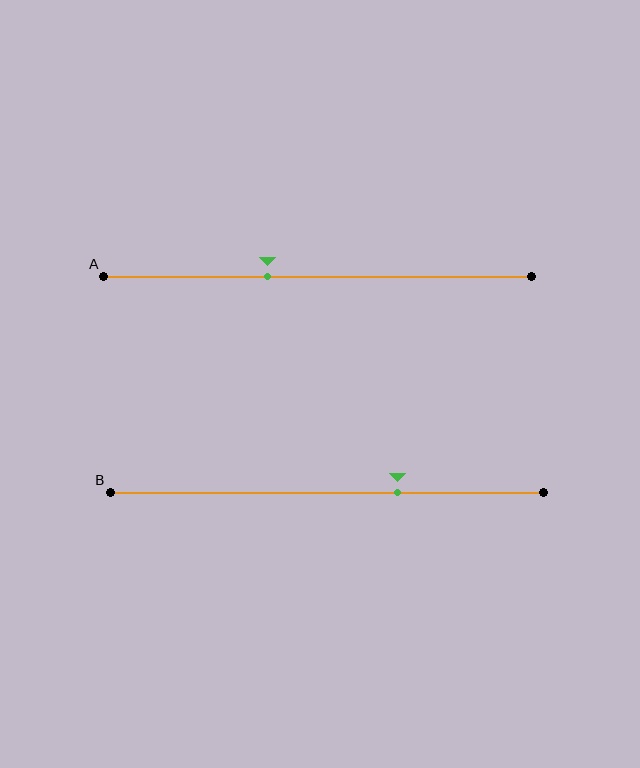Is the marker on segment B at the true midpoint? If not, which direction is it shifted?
No, the marker on segment B is shifted to the right by about 16% of the segment length.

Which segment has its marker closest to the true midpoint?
Segment A has its marker closest to the true midpoint.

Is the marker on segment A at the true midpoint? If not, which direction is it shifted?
No, the marker on segment A is shifted to the left by about 12% of the segment length.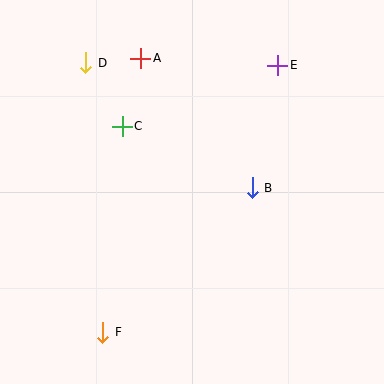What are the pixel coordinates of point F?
Point F is at (103, 332).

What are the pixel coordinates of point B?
Point B is at (252, 188).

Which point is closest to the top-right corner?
Point E is closest to the top-right corner.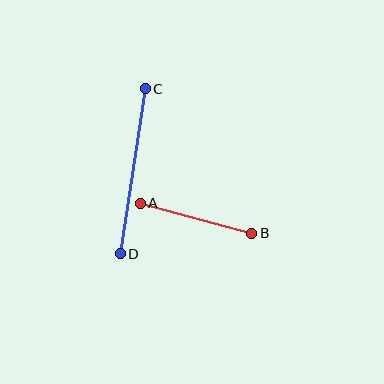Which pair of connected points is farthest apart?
Points C and D are farthest apart.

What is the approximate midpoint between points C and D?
The midpoint is at approximately (133, 171) pixels.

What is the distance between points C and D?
The distance is approximately 167 pixels.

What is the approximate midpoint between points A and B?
The midpoint is at approximately (196, 218) pixels.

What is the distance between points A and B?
The distance is approximately 115 pixels.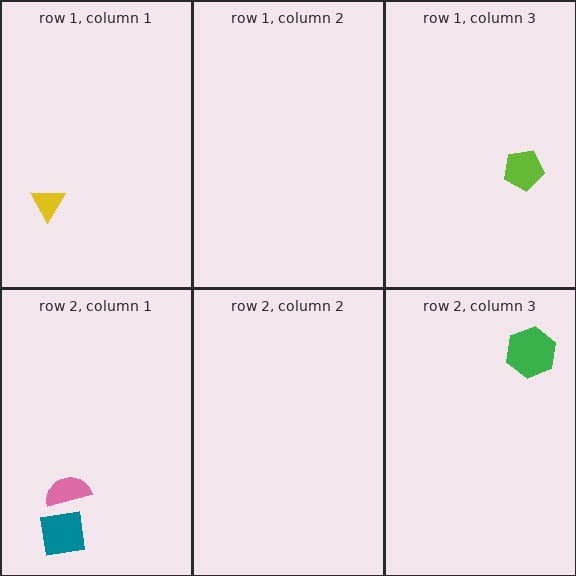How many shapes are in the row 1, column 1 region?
1.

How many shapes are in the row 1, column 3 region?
1.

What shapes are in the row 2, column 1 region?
The teal square, the pink semicircle.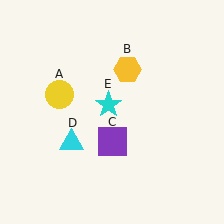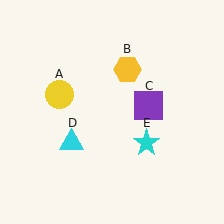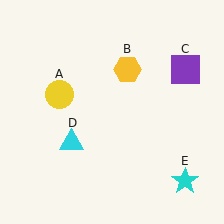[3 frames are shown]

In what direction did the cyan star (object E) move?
The cyan star (object E) moved down and to the right.